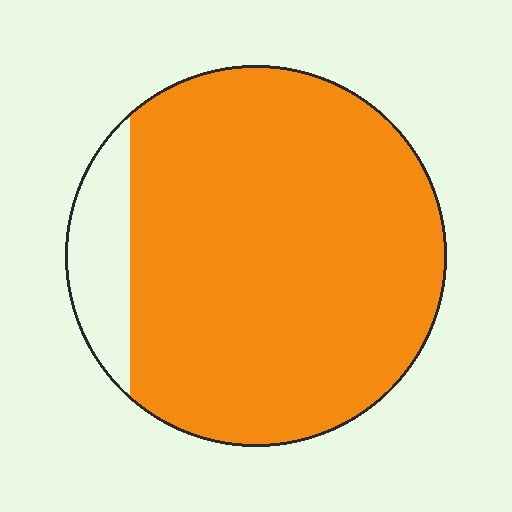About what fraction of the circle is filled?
About seven eighths (7/8).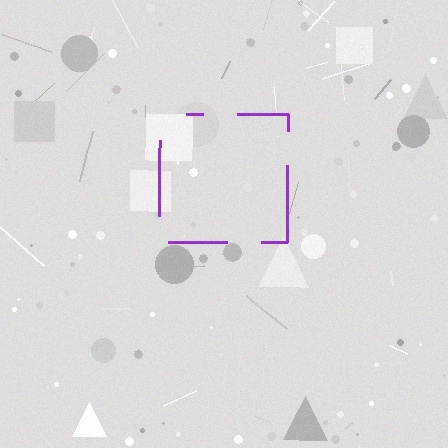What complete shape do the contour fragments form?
The contour fragments form a square.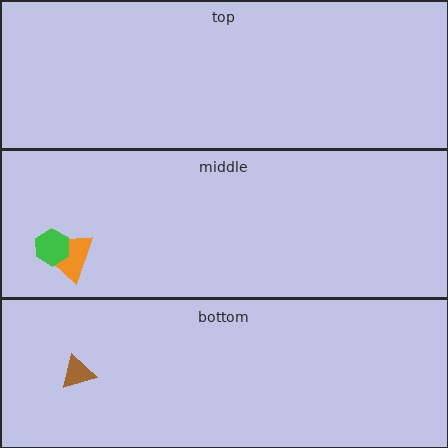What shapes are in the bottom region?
The brown triangle.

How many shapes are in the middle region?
2.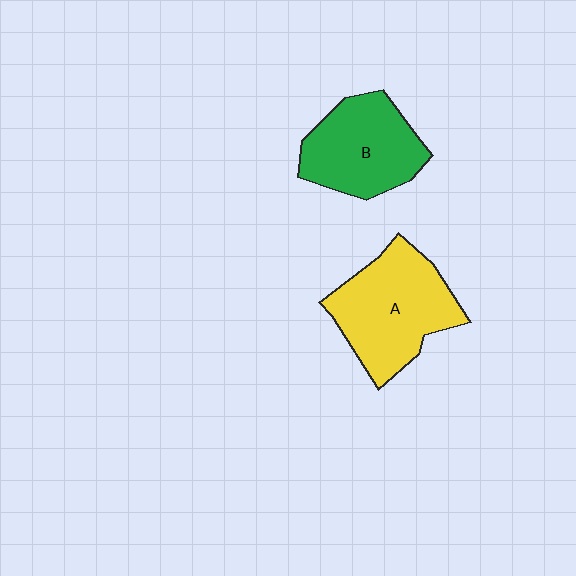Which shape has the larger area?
Shape A (yellow).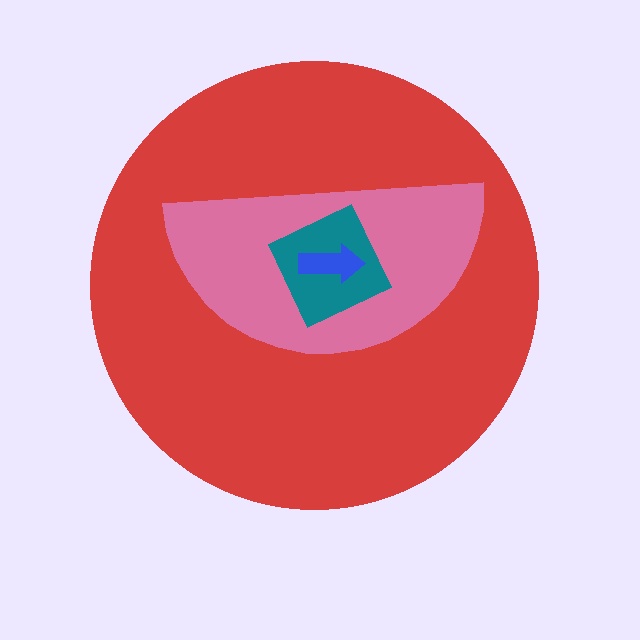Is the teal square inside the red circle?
Yes.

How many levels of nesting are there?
4.